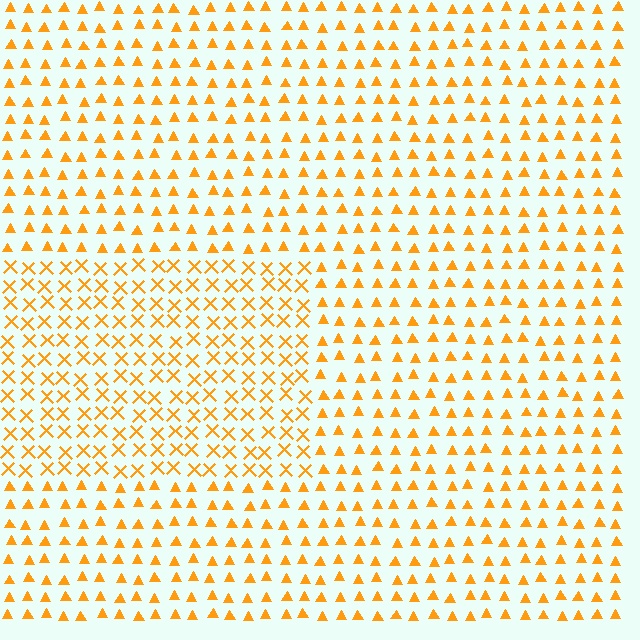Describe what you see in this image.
The image is filled with small orange elements arranged in a uniform grid. A rectangle-shaped region contains X marks, while the surrounding area contains triangles. The boundary is defined purely by the change in element shape.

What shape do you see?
I see a rectangle.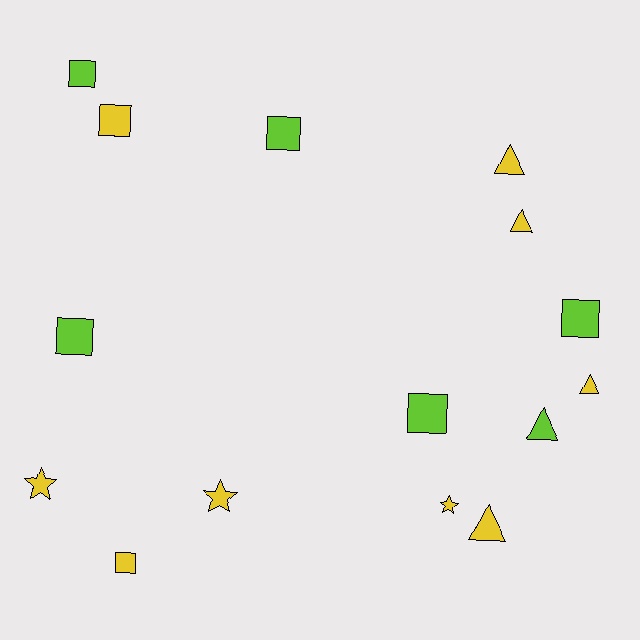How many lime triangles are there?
There is 1 lime triangle.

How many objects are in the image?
There are 15 objects.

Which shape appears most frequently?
Square, with 7 objects.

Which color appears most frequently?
Yellow, with 9 objects.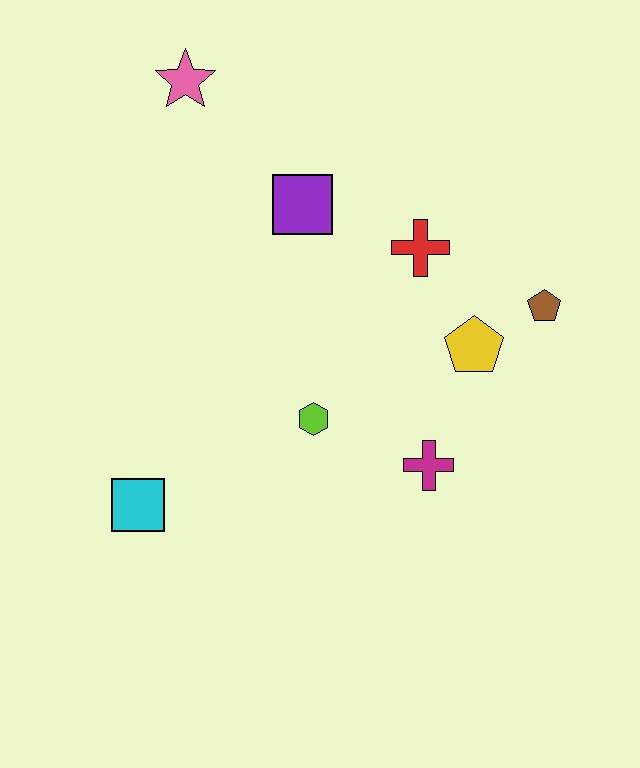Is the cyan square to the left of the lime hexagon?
Yes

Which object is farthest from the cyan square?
The brown pentagon is farthest from the cyan square.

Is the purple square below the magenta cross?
No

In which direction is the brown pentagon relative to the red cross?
The brown pentagon is to the right of the red cross.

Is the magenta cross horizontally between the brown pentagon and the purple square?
Yes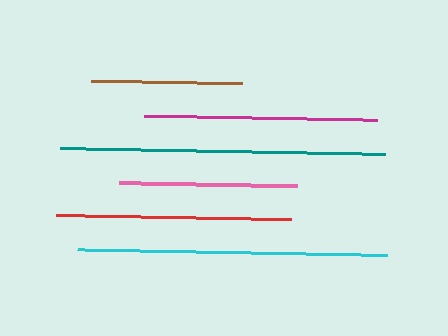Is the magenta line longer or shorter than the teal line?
The teal line is longer than the magenta line.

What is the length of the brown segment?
The brown segment is approximately 151 pixels long.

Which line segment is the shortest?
The brown line is the shortest at approximately 151 pixels.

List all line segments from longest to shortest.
From longest to shortest: teal, cyan, red, magenta, pink, brown.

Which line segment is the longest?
The teal line is the longest at approximately 325 pixels.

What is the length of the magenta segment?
The magenta segment is approximately 234 pixels long.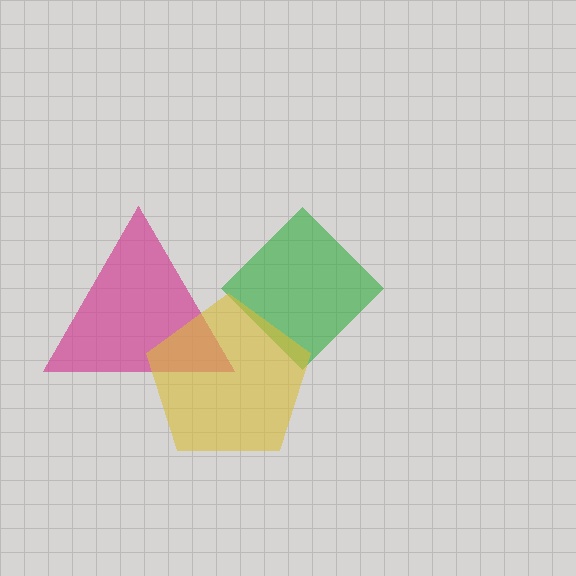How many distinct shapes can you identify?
There are 3 distinct shapes: a magenta triangle, a green diamond, a yellow pentagon.